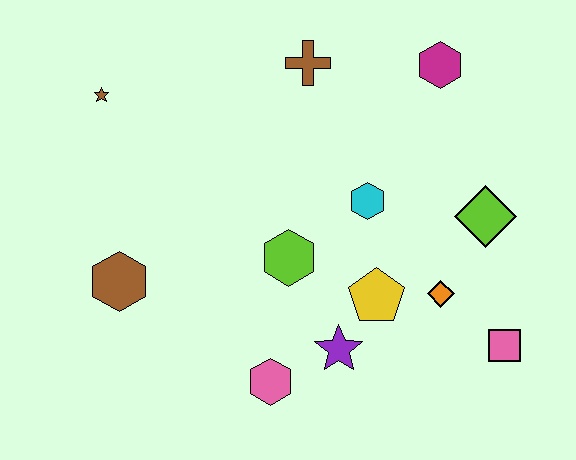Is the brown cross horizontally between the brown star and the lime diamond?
Yes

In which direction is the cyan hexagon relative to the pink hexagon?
The cyan hexagon is above the pink hexagon.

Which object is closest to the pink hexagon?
The purple star is closest to the pink hexagon.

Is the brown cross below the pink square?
No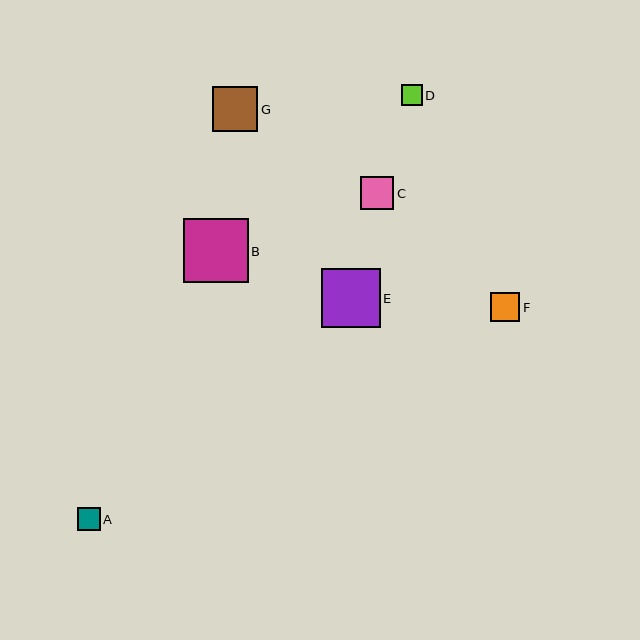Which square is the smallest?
Square D is the smallest with a size of approximately 21 pixels.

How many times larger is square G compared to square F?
Square G is approximately 1.6 times the size of square F.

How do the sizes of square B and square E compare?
Square B and square E are approximately the same size.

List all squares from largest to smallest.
From largest to smallest: B, E, G, C, F, A, D.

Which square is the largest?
Square B is the largest with a size of approximately 64 pixels.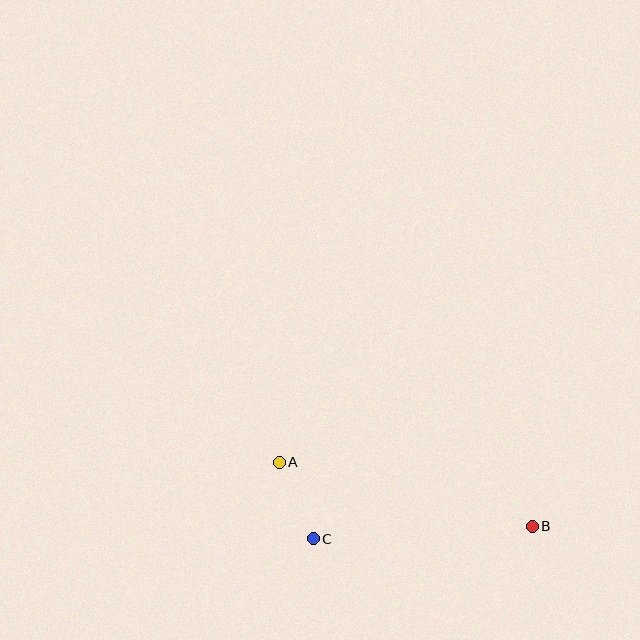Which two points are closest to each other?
Points A and C are closest to each other.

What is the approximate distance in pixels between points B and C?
The distance between B and C is approximately 219 pixels.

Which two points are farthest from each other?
Points A and B are farthest from each other.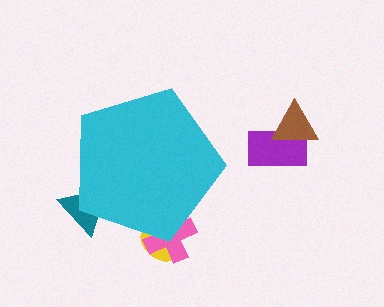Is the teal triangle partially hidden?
Yes, the teal triangle is partially hidden behind the cyan pentagon.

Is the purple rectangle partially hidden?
No, the purple rectangle is fully visible.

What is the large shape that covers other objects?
A cyan pentagon.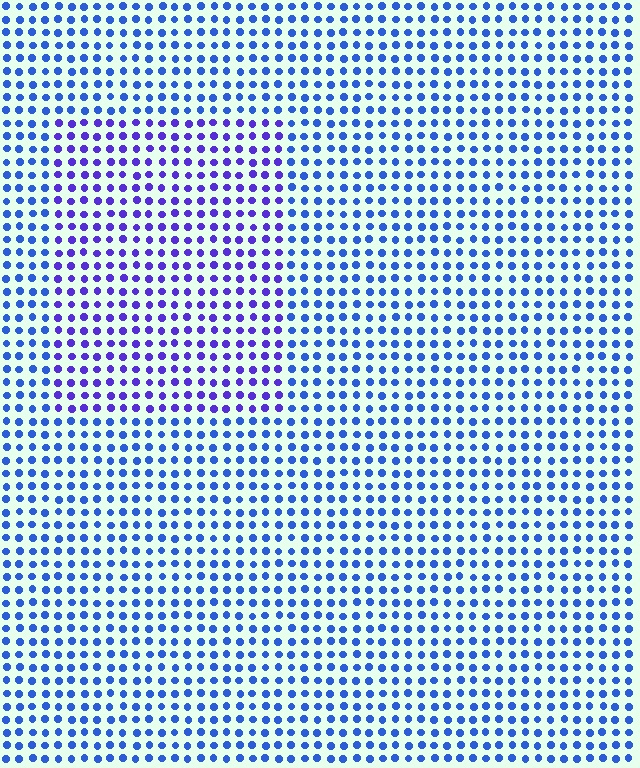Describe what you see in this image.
The image is filled with small blue elements in a uniform arrangement. A rectangle-shaped region is visible where the elements are tinted to a slightly different hue, forming a subtle color boundary.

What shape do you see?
I see a rectangle.